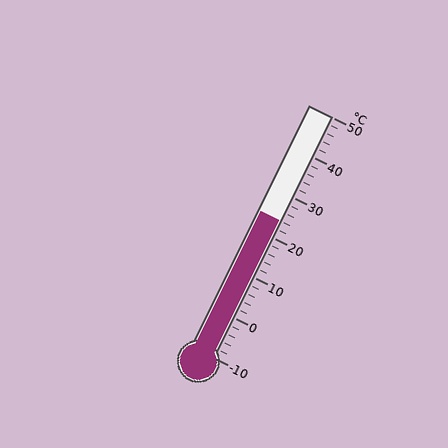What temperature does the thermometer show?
The thermometer shows approximately 24°C.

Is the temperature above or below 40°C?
The temperature is below 40°C.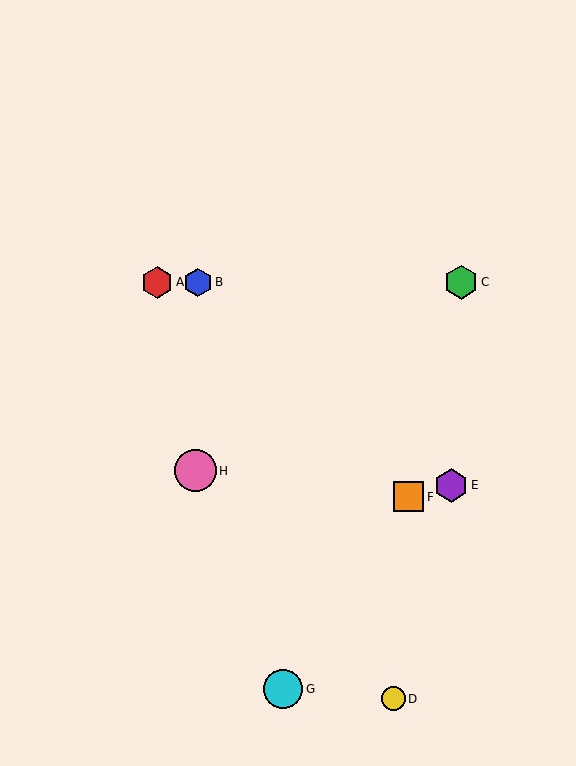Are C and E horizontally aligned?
No, C is at y≈282 and E is at y≈485.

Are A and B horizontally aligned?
Yes, both are at y≈282.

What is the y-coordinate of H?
Object H is at y≈471.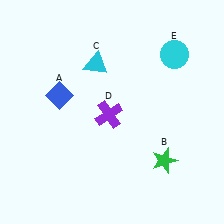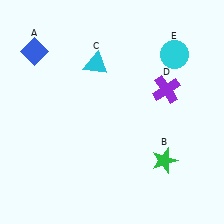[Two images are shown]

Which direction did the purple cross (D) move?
The purple cross (D) moved right.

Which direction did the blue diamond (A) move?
The blue diamond (A) moved up.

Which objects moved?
The objects that moved are: the blue diamond (A), the purple cross (D).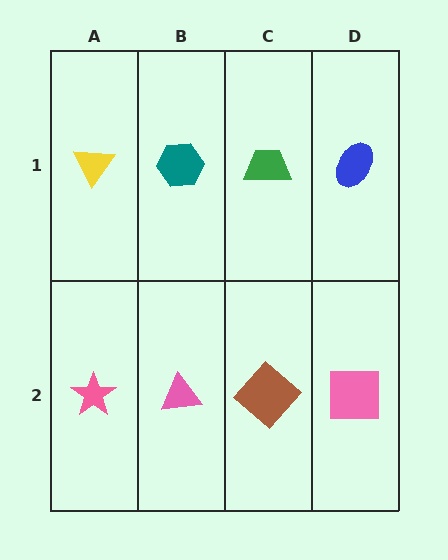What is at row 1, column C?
A green trapezoid.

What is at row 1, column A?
A yellow triangle.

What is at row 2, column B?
A pink triangle.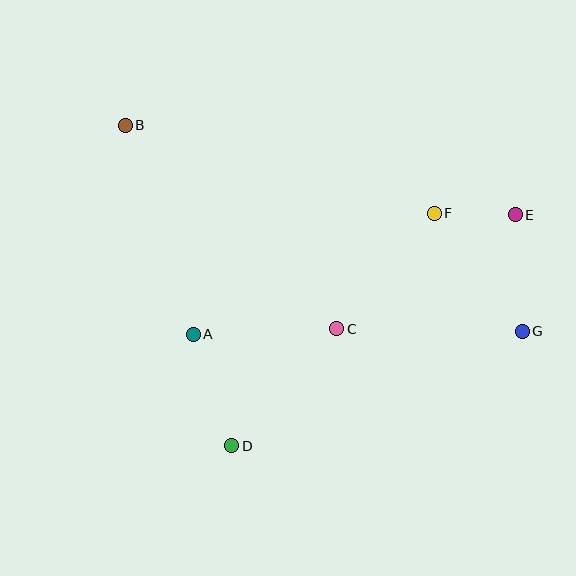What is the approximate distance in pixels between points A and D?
The distance between A and D is approximately 118 pixels.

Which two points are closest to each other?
Points E and F are closest to each other.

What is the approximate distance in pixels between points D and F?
The distance between D and F is approximately 308 pixels.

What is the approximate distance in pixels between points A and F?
The distance between A and F is approximately 270 pixels.